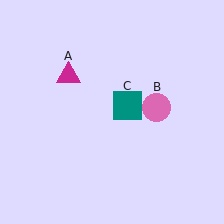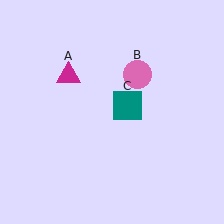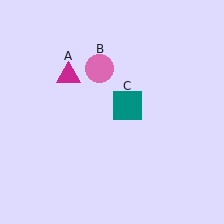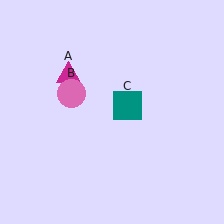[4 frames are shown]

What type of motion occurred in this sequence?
The pink circle (object B) rotated counterclockwise around the center of the scene.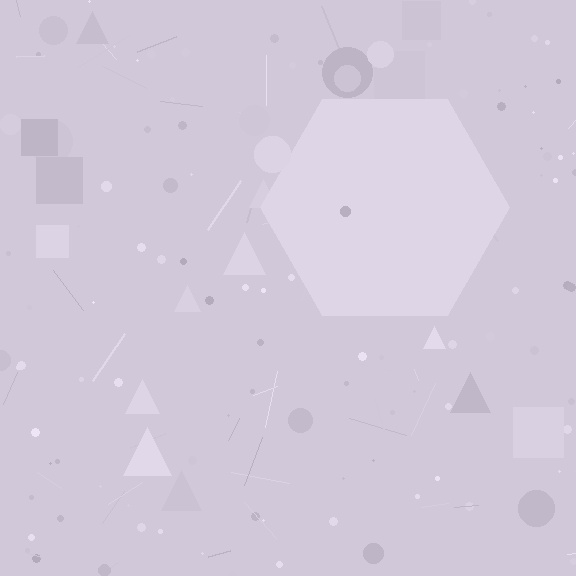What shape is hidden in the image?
A hexagon is hidden in the image.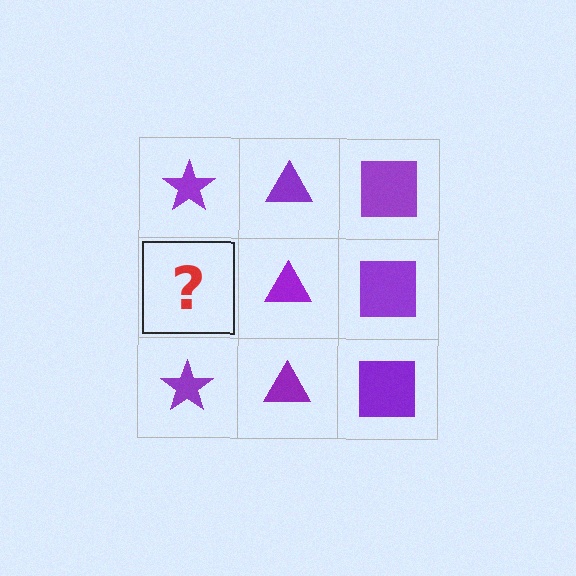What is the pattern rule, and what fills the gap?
The rule is that each column has a consistent shape. The gap should be filled with a purple star.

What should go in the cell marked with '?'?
The missing cell should contain a purple star.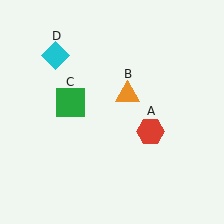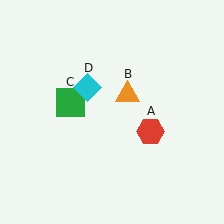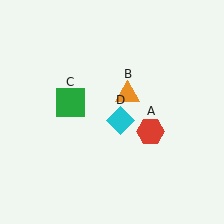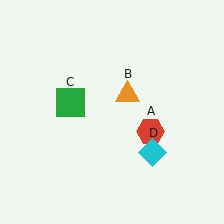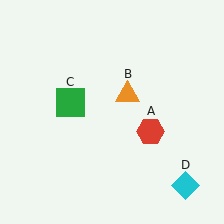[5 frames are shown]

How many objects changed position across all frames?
1 object changed position: cyan diamond (object D).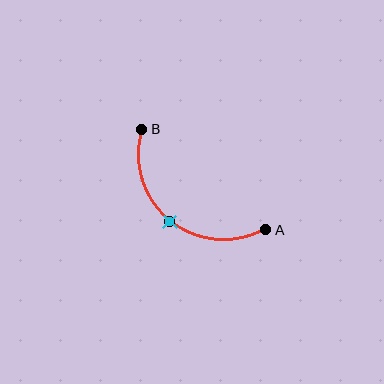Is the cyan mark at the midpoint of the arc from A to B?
Yes. The cyan mark lies on the arc at equal arc-length from both A and B — it is the arc midpoint.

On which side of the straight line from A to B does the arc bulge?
The arc bulges below and to the left of the straight line connecting A and B.